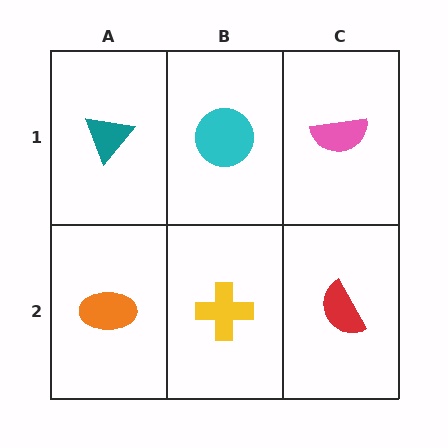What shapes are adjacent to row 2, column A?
A teal triangle (row 1, column A), a yellow cross (row 2, column B).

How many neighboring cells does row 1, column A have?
2.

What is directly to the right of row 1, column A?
A cyan circle.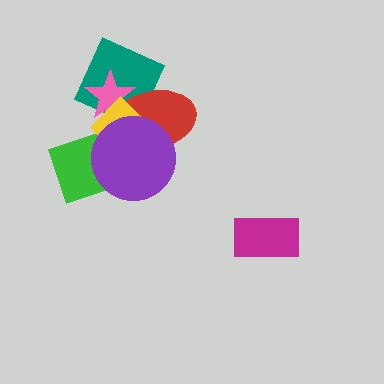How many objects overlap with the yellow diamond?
5 objects overlap with the yellow diamond.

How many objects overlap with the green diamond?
2 objects overlap with the green diamond.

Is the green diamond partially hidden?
Yes, it is partially covered by another shape.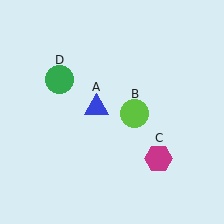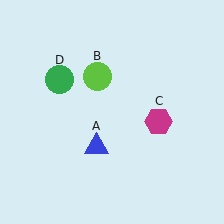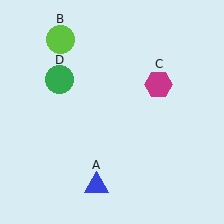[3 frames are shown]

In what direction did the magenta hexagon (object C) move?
The magenta hexagon (object C) moved up.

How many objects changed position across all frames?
3 objects changed position: blue triangle (object A), lime circle (object B), magenta hexagon (object C).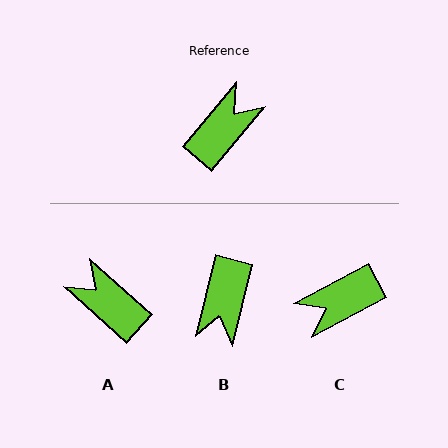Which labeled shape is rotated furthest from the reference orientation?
C, about 158 degrees away.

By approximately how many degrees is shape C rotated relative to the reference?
Approximately 158 degrees counter-clockwise.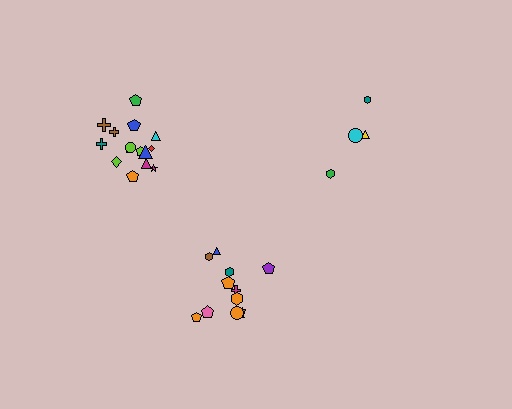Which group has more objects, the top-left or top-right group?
The top-left group.